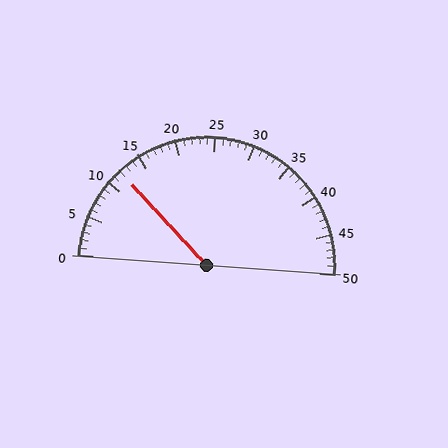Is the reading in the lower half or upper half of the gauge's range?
The reading is in the lower half of the range (0 to 50).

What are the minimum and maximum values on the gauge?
The gauge ranges from 0 to 50.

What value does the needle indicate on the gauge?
The needle indicates approximately 12.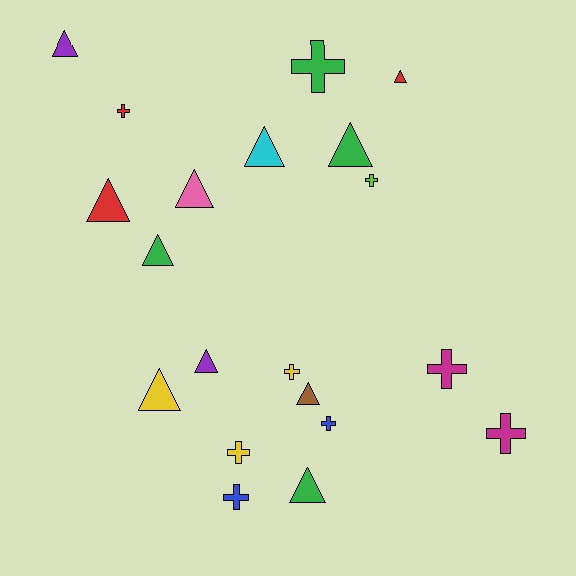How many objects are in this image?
There are 20 objects.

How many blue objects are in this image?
There are 2 blue objects.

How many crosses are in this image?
There are 9 crosses.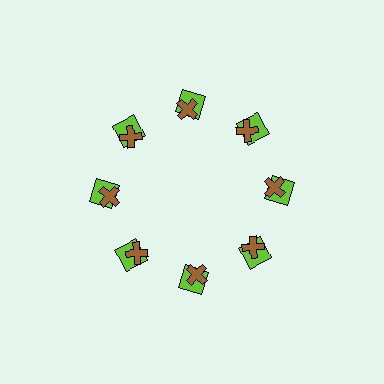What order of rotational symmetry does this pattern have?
This pattern has 8-fold rotational symmetry.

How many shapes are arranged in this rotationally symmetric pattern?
There are 16 shapes, arranged in 8 groups of 2.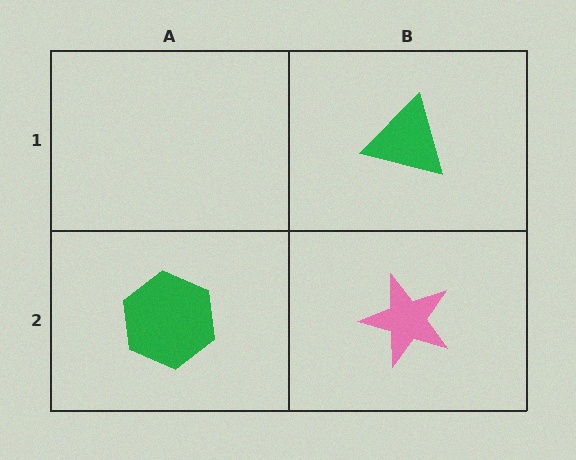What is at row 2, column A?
A green hexagon.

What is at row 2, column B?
A pink star.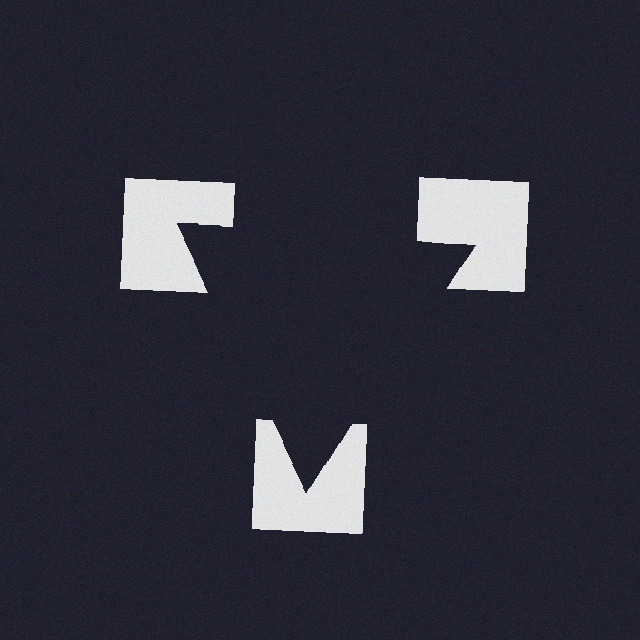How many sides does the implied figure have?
3 sides.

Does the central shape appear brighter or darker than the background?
It typically appears slightly darker than the background, even though no actual brightness change is drawn.